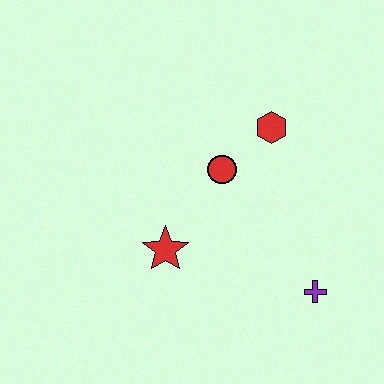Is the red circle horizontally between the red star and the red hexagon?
Yes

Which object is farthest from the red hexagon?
The purple cross is farthest from the red hexagon.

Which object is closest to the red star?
The red circle is closest to the red star.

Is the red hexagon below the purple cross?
No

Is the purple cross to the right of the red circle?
Yes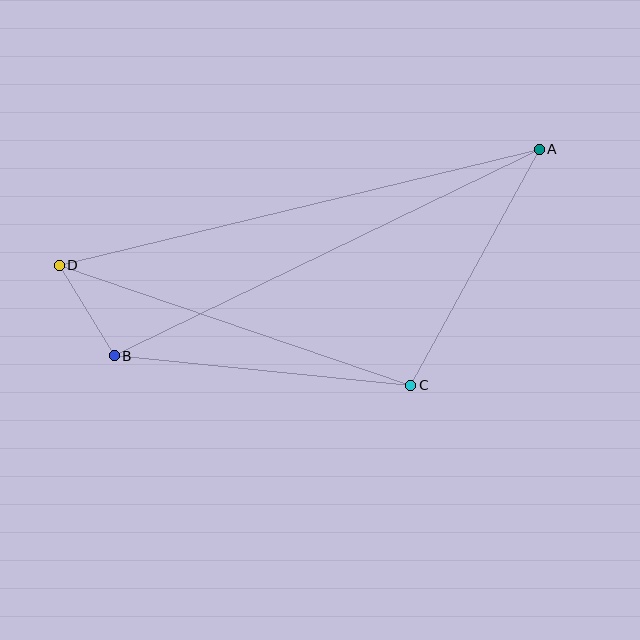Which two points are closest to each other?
Points B and D are closest to each other.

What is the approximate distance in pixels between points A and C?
The distance between A and C is approximately 269 pixels.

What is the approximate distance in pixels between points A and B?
The distance between A and B is approximately 472 pixels.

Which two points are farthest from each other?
Points A and D are farthest from each other.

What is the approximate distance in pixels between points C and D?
The distance between C and D is approximately 372 pixels.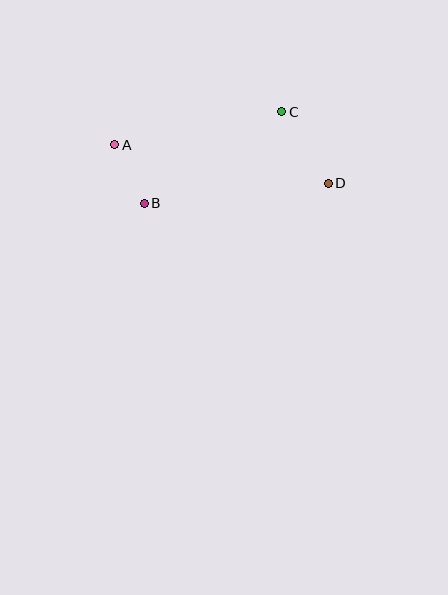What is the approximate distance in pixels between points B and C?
The distance between B and C is approximately 165 pixels.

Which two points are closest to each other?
Points A and B are closest to each other.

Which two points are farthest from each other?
Points A and D are farthest from each other.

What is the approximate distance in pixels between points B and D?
The distance between B and D is approximately 185 pixels.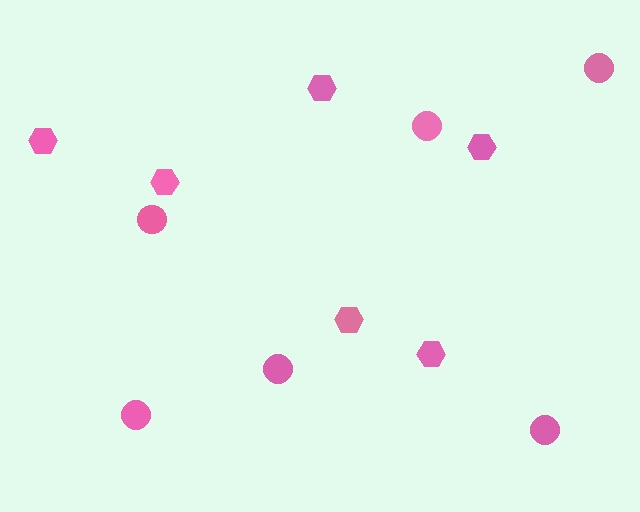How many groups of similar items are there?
There are 2 groups: one group of circles (6) and one group of hexagons (6).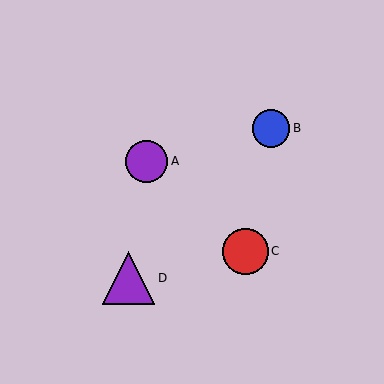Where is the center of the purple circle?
The center of the purple circle is at (147, 161).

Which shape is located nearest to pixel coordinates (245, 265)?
The red circle (labeled C) at (245, 251) is nearest to that location.